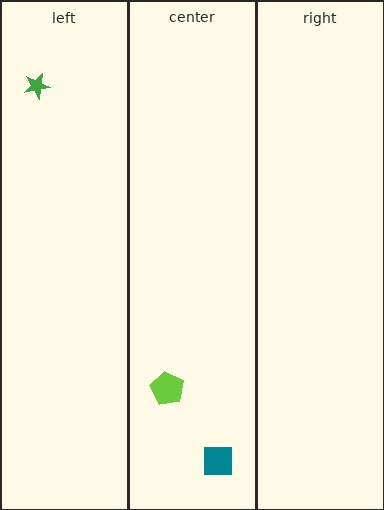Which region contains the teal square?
The center region.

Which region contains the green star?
The left region.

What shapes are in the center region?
The teal square, the lime pentagon.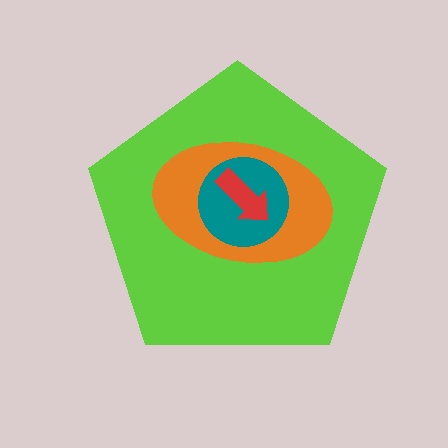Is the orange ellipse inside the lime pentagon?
Yes.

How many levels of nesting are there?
4.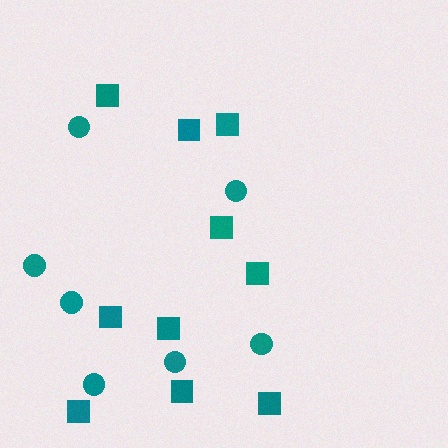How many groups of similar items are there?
There are 2 groups: one group of squares (10) and one group of circles (7).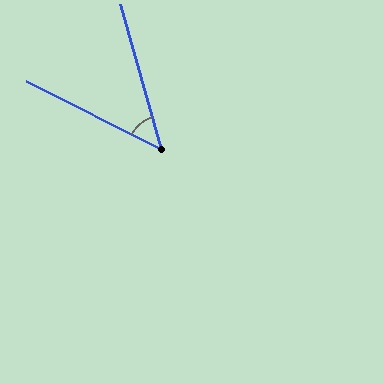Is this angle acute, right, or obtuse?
It is acute.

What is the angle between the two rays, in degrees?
Approximately 47 degrees.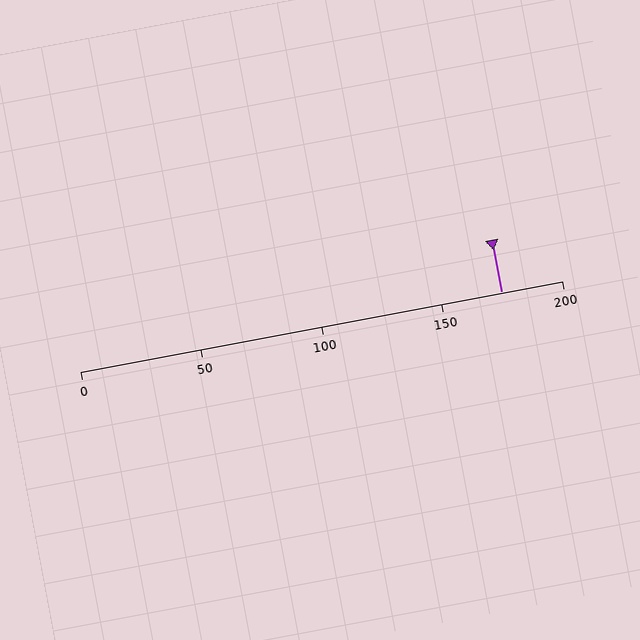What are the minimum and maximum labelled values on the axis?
The axis runs from 0 to 200.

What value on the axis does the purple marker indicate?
The marker indicates approximately 175.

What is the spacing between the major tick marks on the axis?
The major ticks are spaced 50 apart.